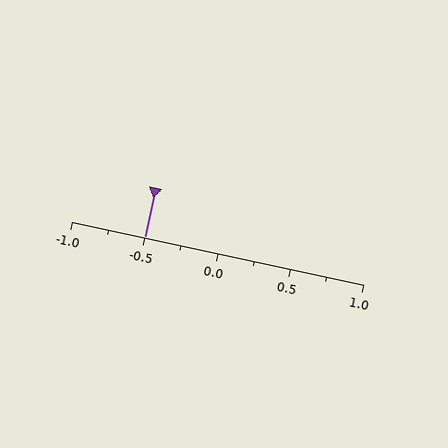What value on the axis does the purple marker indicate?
The marker indicates approximately -0.5.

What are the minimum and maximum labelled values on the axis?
The axis runs from -1.0 to 1.0.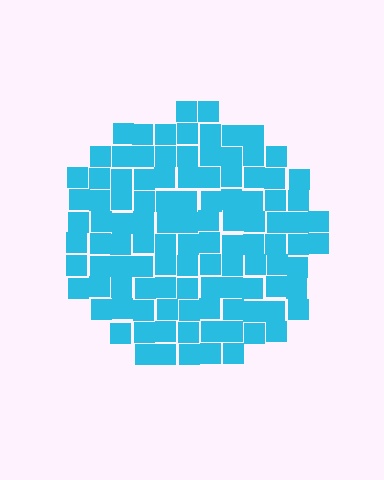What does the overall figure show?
The overall figure shows a circle.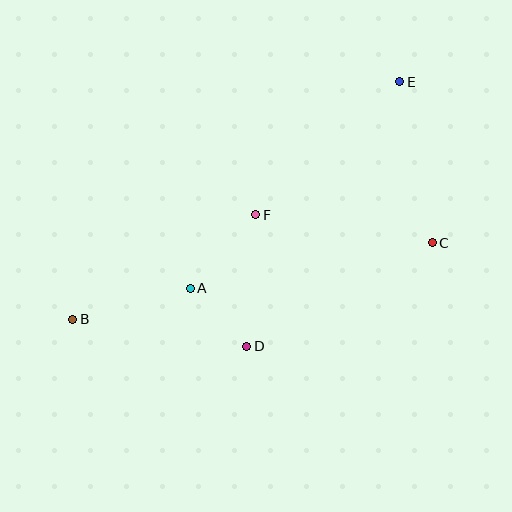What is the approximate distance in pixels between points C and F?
The distance between C and F is approximately 179 pixels.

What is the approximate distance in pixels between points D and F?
The distance between D and F is approximately 132 pixels.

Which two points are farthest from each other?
Points B and E are farthest from each other.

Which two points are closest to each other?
Points A and D are closest to each other.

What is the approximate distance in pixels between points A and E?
The distance between A and E is approximately 294 pixels.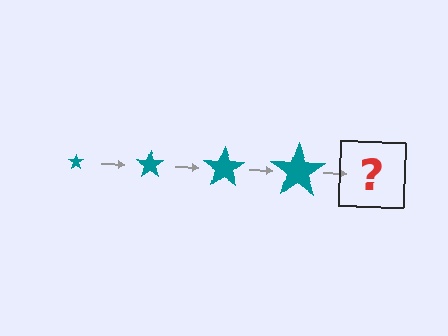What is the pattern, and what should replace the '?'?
The pattern is that the star gets progressively larger each step. The '?' should be a teal star, larger than the previous one.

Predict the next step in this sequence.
The next step is a teal star, larger than the previous one.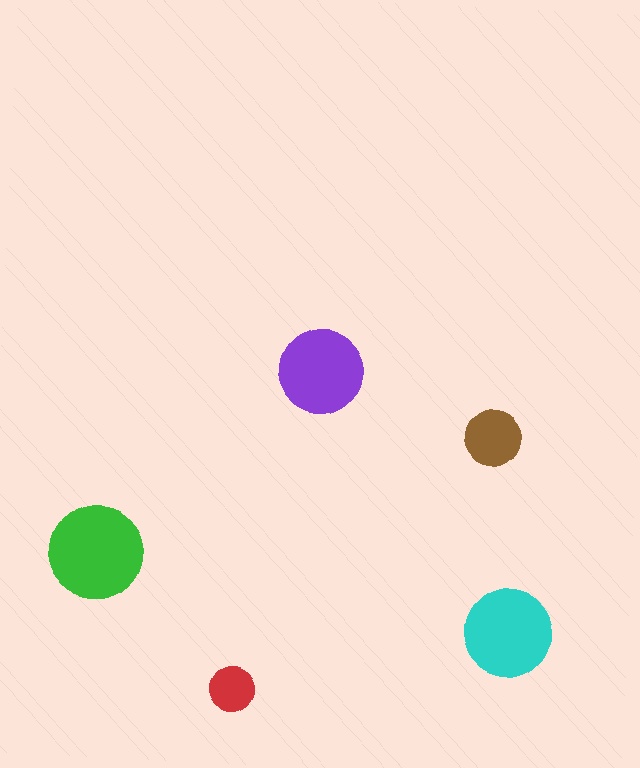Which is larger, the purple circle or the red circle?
The purple one.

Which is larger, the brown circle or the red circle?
The brown one.